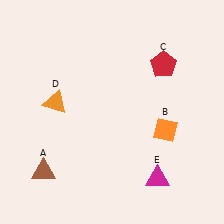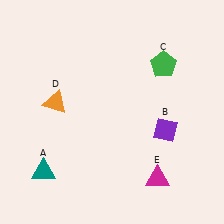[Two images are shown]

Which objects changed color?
A changed from brown to teal. B changed from orange to purple. C changed from red to green.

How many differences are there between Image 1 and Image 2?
There are 3 differences between the two images.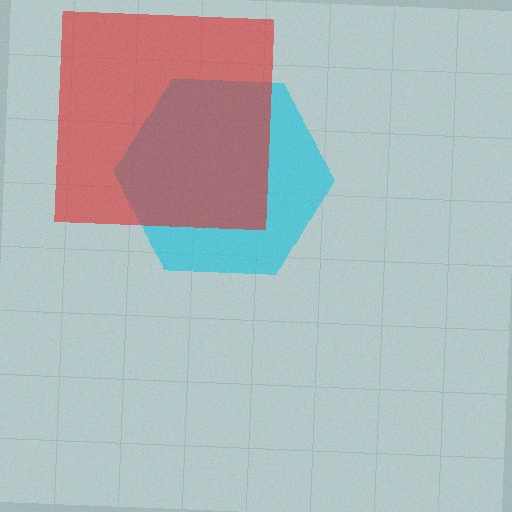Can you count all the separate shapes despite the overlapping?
Yes, there are 2 separate shapes.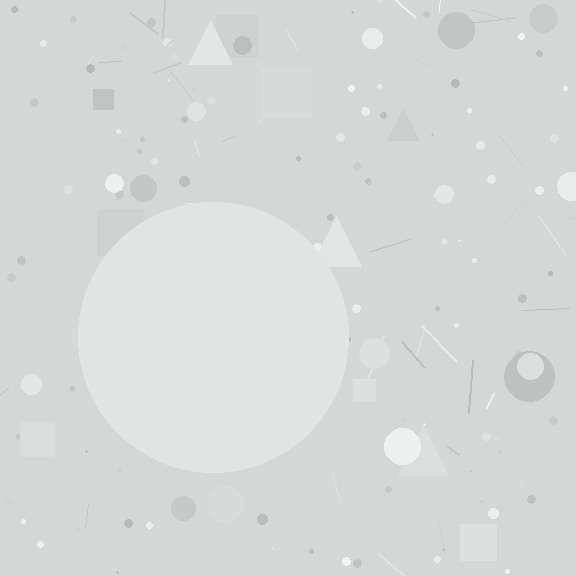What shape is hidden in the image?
A circle is hidden in the image.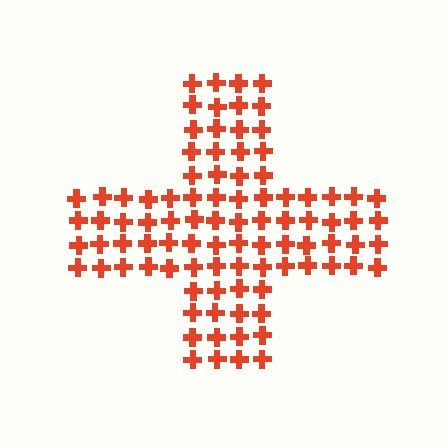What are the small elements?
The small elements are crosses.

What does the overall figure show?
The overall figure shows a cross.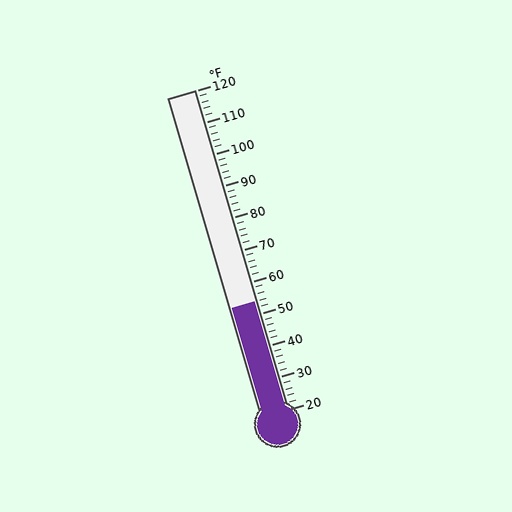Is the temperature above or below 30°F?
The temperature is above 30°F.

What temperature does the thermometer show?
The thermometer shows approximately 54°F.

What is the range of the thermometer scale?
The thermometer scale ranges from 20°F to 120°F.